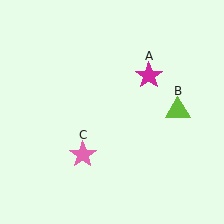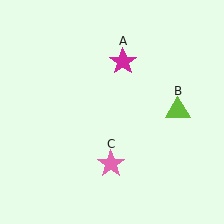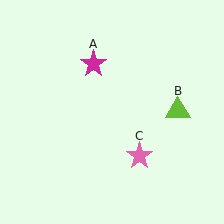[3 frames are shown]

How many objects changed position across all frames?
2 objects changed position: magenta star (object A), pink star (object C).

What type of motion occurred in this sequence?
The magenta star (object A), pink star (object C) rotated counterclockwise around the center of the scene.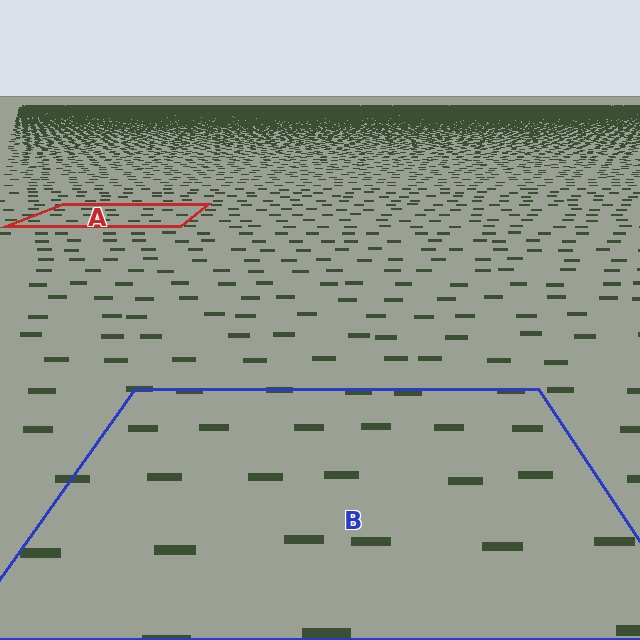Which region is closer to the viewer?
Region B is closer. The texture elements there are larger and more spread out.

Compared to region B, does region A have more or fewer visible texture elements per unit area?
Region A has more texture elements per unit area — they are packed more densely because it is farther away.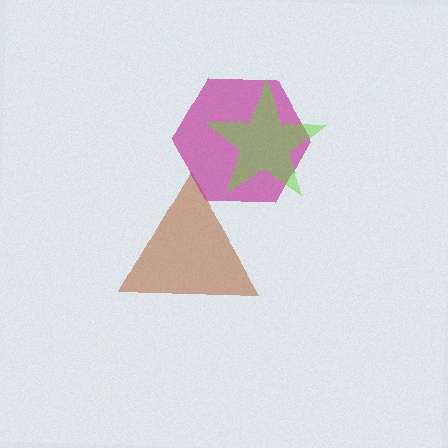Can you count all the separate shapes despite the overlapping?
Yes, there are 3 separate shapes.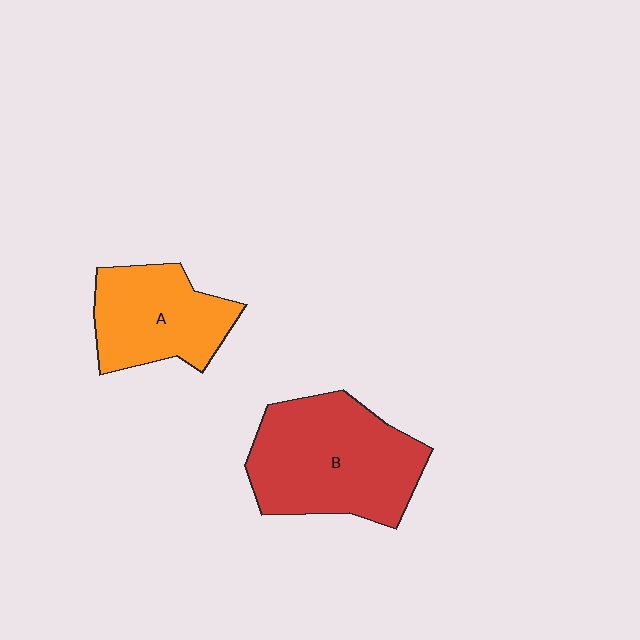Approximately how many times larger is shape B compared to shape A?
Approximately 1.5 times.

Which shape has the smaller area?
Shape A (orange).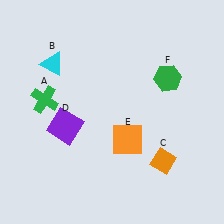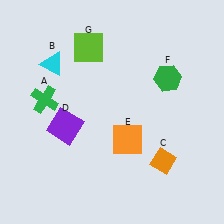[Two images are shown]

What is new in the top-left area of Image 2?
A lime square (G) was added in the top-left area of Image 2.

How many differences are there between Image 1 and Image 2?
There is 1 difference between the two images.